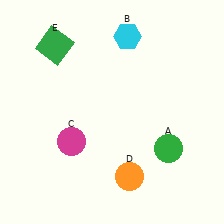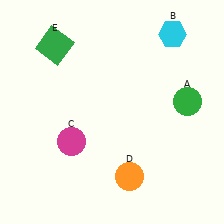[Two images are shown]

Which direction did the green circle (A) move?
The green circle (A) moved up.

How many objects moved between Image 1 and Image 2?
2 objects moved between the two images.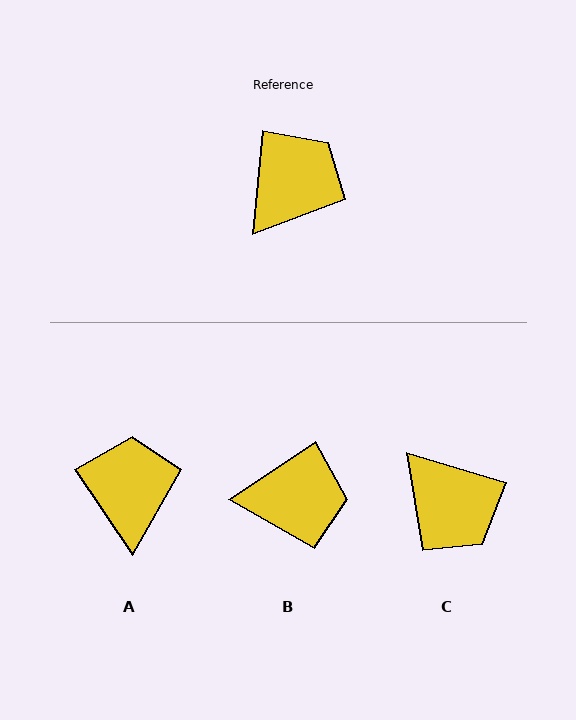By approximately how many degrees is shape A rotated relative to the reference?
Approximately 40 degrees counter-clockwise.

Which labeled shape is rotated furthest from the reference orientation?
C, about 101 degrees away.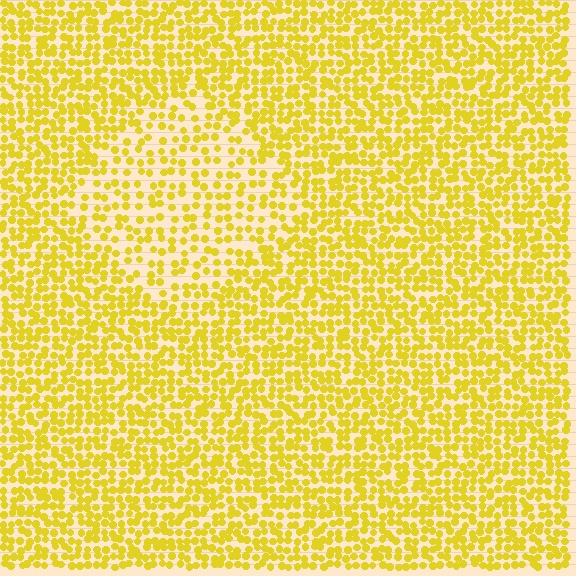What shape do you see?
I see a diamond.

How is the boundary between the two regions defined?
The boundary is defined by a change in element density (approximately 1.8x ratio). All elements are the same color, size, and shape.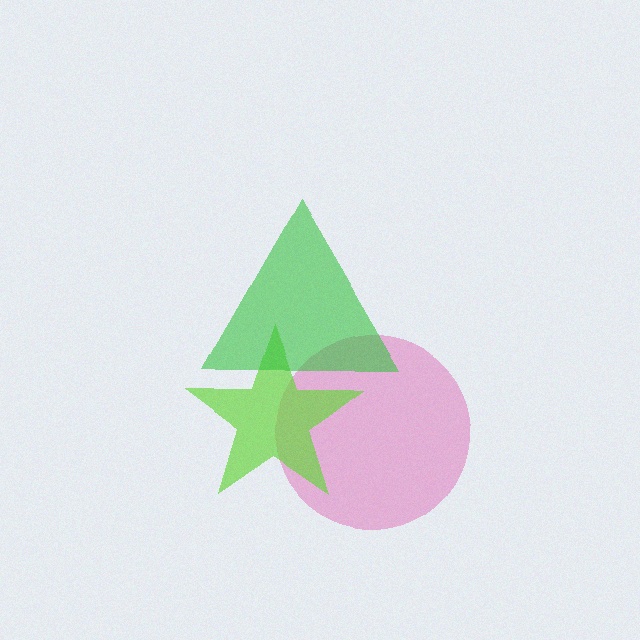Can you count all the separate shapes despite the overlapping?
Yes, there are 3 separate shapes.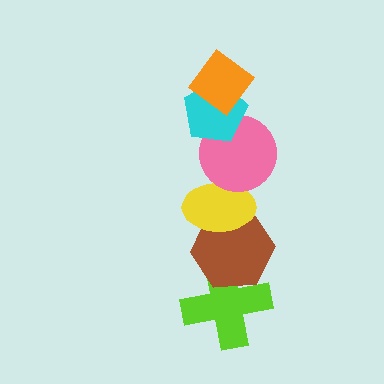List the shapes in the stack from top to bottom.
From top to bottom: the orange diamond, the cyan pentagon, the pink circle, the yellow ellipse, the brown hexagon, the lime cross.